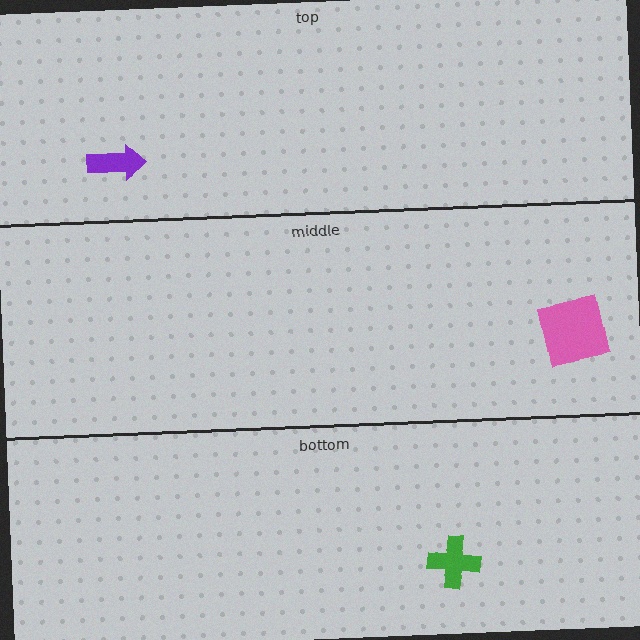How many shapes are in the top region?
1.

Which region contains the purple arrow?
The top region.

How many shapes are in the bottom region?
1.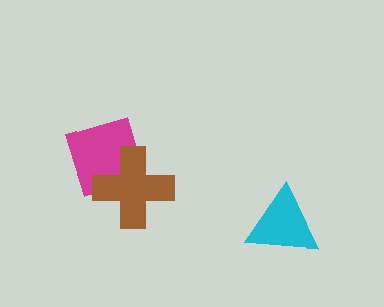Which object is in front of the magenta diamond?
The brown cross is in front of the magenta diamond.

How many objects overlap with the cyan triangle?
0 objects overlap with the cyan triangle.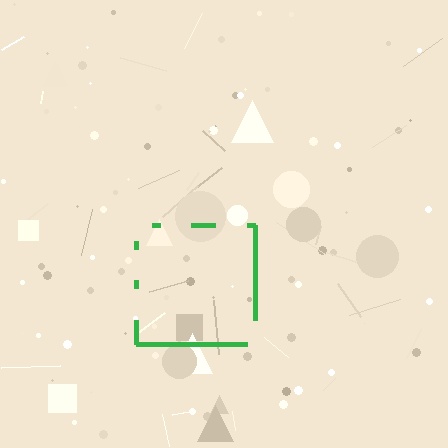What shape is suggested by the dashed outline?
The dashed outline suggests a square.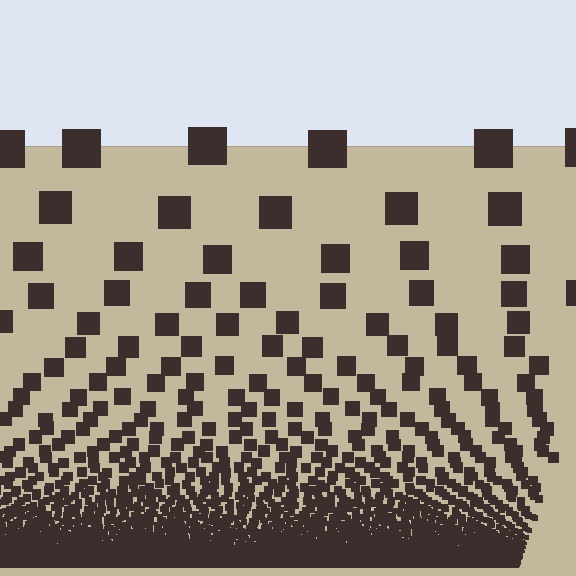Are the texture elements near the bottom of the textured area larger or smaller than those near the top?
Smaller. The gradient is inverted — elements near the bottom are smaller and denser.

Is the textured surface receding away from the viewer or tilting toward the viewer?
The surface appears to tilt toward the viewer. Texture elements get larger and sparser toward the top.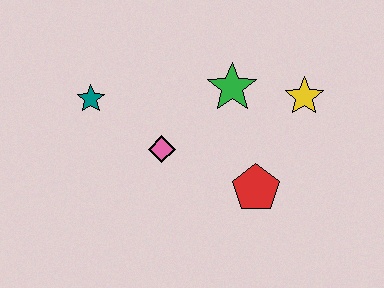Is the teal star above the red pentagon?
Yes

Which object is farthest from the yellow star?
The teal star is farthest from the yellow star.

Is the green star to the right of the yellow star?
No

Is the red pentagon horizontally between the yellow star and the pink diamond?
Yes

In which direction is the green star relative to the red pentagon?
The green star is above the red pentagon.